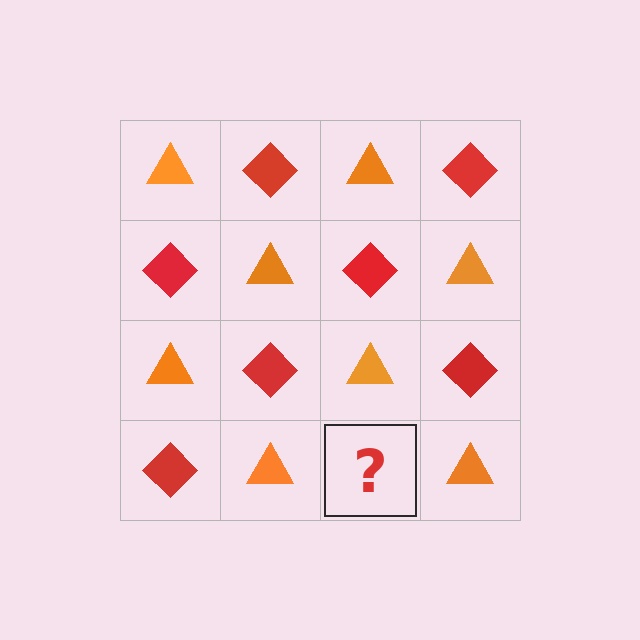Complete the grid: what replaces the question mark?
The question mark should be replaced with a red diamond.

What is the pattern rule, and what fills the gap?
The rule is that it alternates orange triangle and red diamond in a checkerboard pattern. The gap should be filled with a red diamond.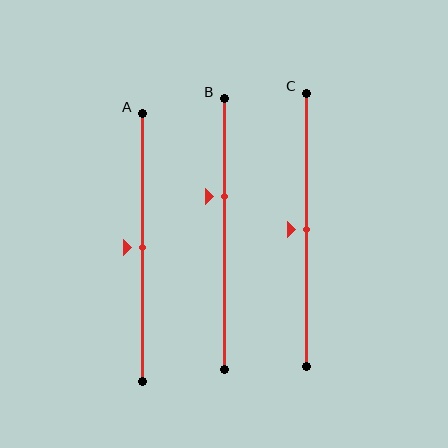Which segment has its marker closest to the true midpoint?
Segment A has its marker closest to the true midpoint.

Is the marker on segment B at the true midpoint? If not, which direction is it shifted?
No, the marker on segment B is shifted upward by about 14% of the segment length.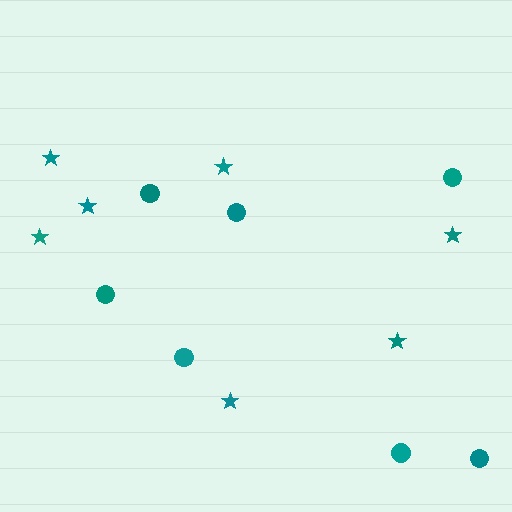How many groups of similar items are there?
There are 2 groups: one group of circles (7) and one group of stars (7).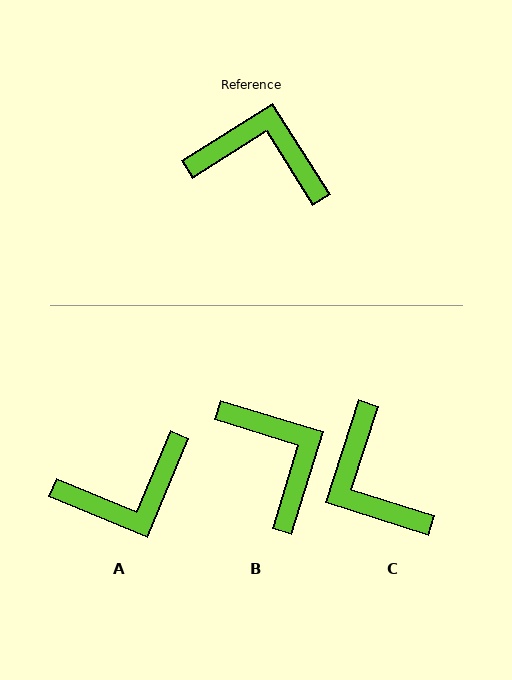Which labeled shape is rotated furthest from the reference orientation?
A, about 145 degrees away.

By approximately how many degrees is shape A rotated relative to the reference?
Approximately 145 degrees clockwise.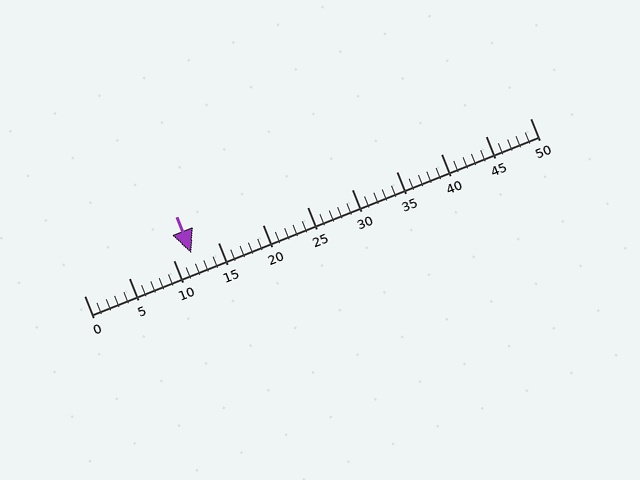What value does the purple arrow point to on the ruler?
The purple arrow points to approximately 12.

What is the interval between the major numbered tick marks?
The major tick marks are spaced 5 units apart.